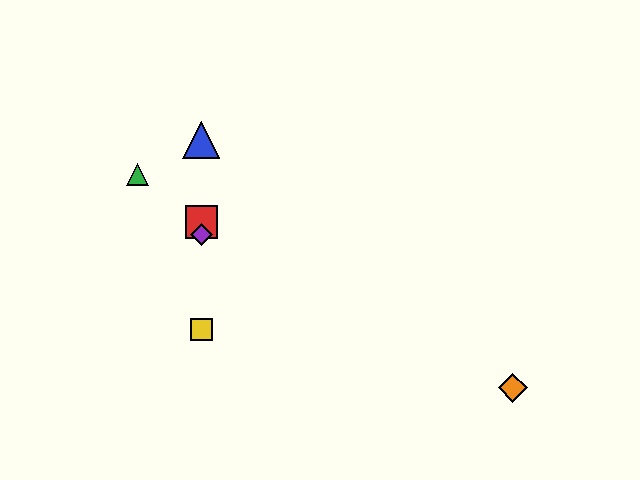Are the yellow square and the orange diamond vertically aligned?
No, the yellow square is at x≈201 and the orange diamond is at x≈513.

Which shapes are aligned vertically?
The red square, the blue triangle, the yellow square, the purple diamond are aligned vertically.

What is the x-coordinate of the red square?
The red square is at x≈201.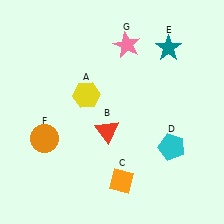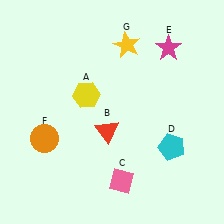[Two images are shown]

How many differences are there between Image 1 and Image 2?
There are 3 differences between the two images.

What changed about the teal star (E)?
In Image 1, E is teal. In Image 2, it changed to magenta.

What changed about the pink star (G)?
In Image 1, G is pink. In Image 2, it changed to yellow.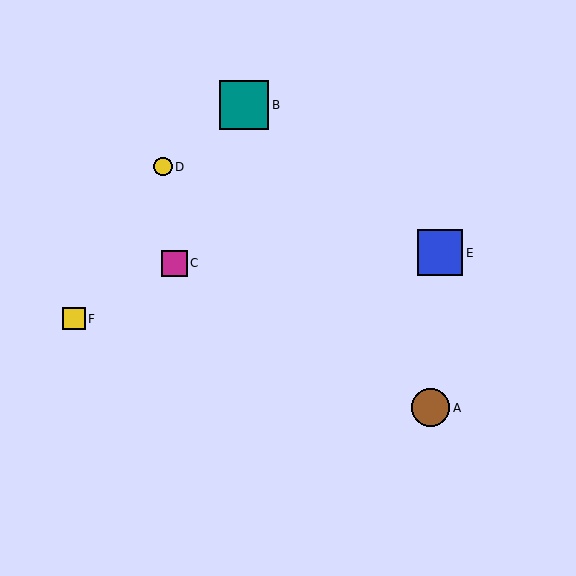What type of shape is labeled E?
Shape E is a blue square.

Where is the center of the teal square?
The center of the teal square is at (244, 105).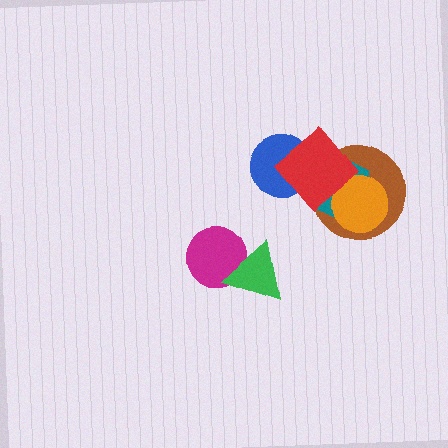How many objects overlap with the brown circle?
3 objects overlap with the brown circle.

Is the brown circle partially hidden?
Yes, it is partially covered by another shape.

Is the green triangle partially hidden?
No, no other shape covers it.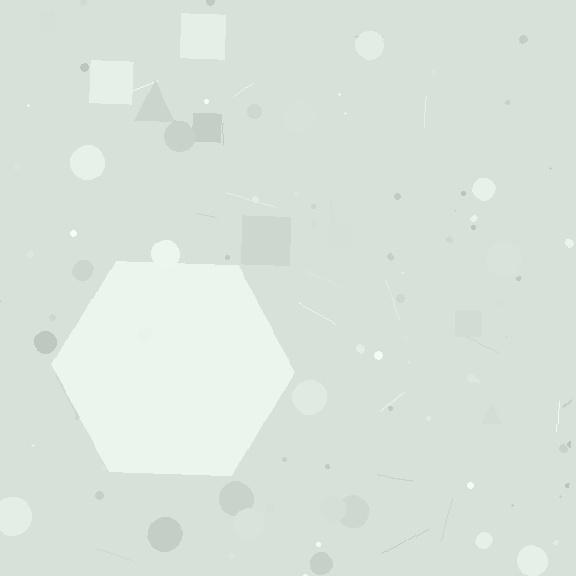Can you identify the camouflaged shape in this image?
The camouflaged shape is a hexagon.